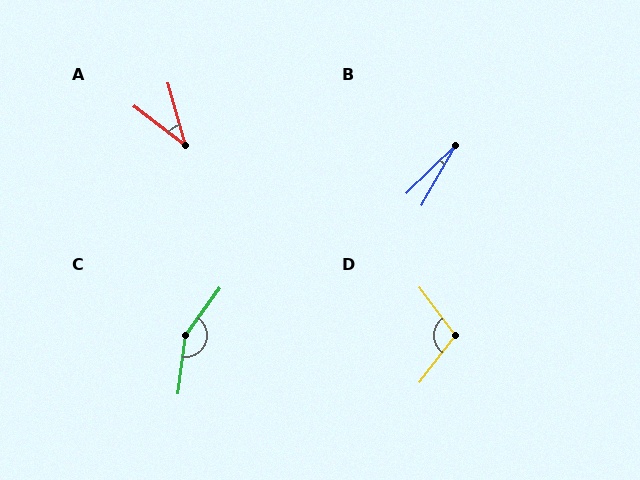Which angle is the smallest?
B, at approximately 16 degrees.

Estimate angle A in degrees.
Approximately 37 degrees.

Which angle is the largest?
C, at approximately 151 degrees.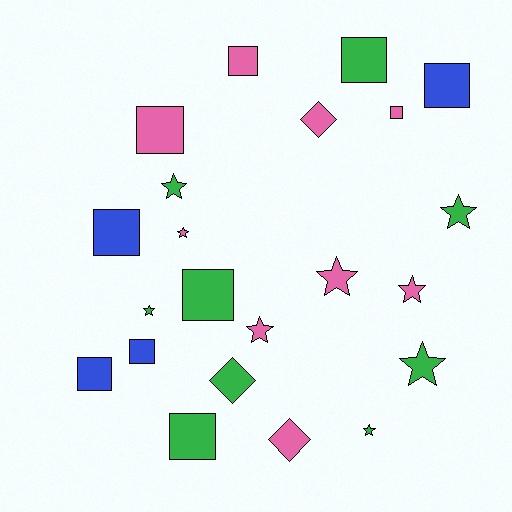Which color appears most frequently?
Green, with 9 objects.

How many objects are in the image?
There are 22 objects.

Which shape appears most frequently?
Square, with 10 objects.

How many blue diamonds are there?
There are no blue diamonds.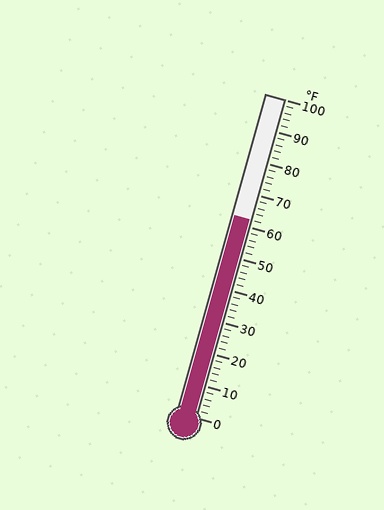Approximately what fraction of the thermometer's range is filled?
The thermometer is filled to approximately 60% of its range.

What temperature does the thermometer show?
The thermometer shows approximately 62°F.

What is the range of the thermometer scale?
The thermometer scale ranges from 0°F to 100°F.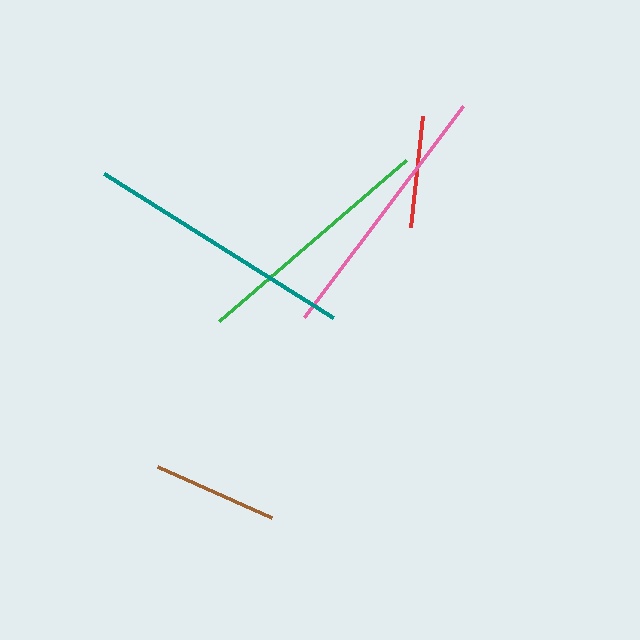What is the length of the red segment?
The red segment is approximately 111 pixels long.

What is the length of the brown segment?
The brown segment is approximately 125 pixels long.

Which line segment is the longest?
The teal line is the longest at approximately 270 pixels.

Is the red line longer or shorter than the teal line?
The teal line is longer than the red line.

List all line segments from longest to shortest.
From longest to shortest: teal, pink, green, brown, red.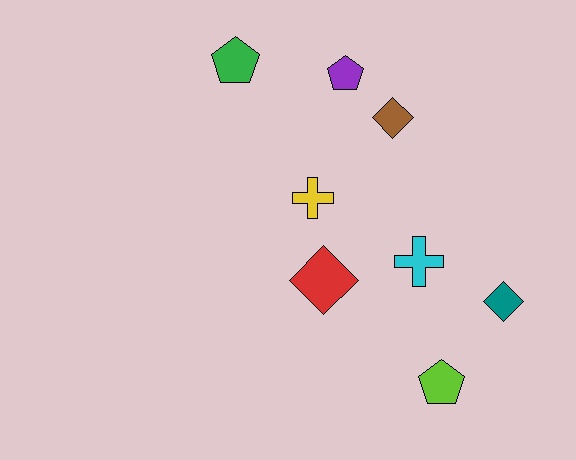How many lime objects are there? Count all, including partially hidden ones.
There is 1 lime object.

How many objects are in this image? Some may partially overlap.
There are 8 objects.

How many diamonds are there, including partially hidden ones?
There are 3 diamonds.